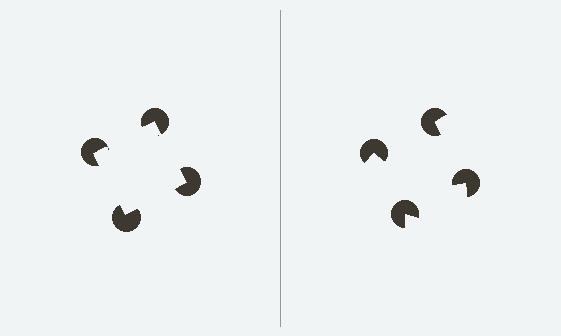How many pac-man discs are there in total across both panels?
8 — 4 on each side.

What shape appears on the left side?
An illusory square.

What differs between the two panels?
The pac-man discs are positioned identically on both sides; only the wedge orientations differ. On the left they align to a square; on the right they are misaligned.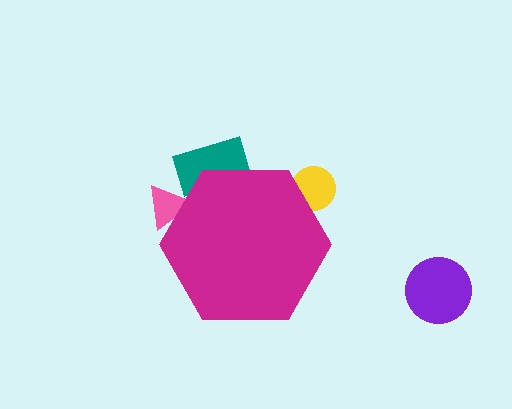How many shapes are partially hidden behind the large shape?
3 shapes are partially hidden.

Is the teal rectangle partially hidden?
Yes, the teal rectangle is partially hidden behind the magenta hexagon.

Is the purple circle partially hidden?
No, the purple circle is fully visible.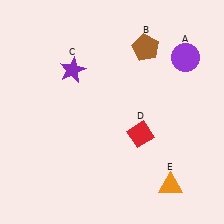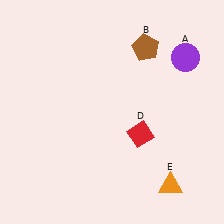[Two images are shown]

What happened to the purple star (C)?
The purple star (C) was removed in Image 2. It was in the top-left area of Image 1.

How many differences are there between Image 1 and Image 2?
There is 1 difference between the two images.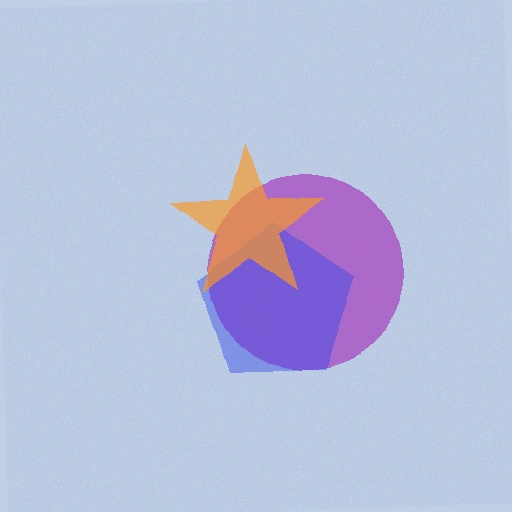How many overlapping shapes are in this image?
There are 3 overlapping shapes in the image.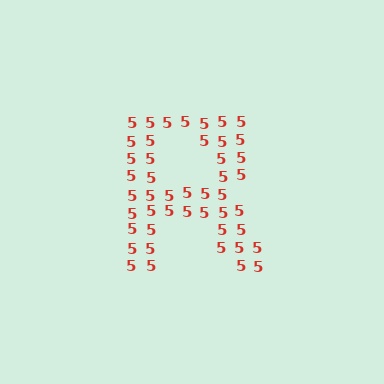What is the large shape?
The large shape is the letter R.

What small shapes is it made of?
It is made of small digit 5's.